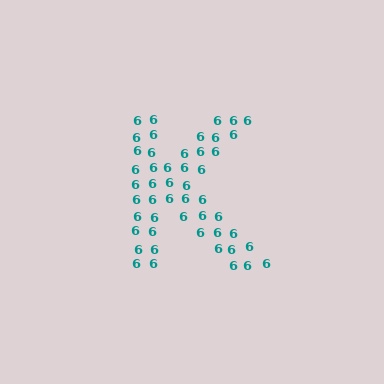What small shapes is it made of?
It is made of small digit 6's.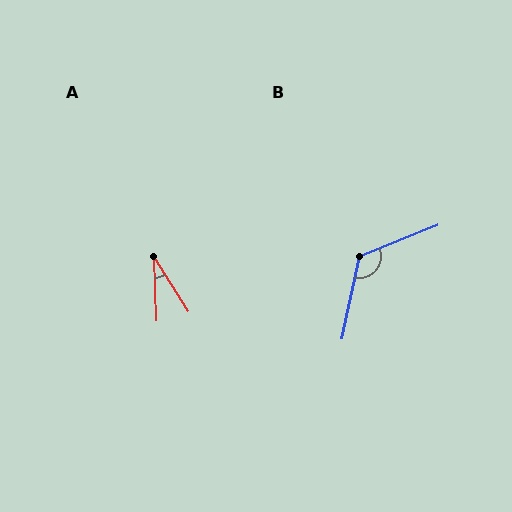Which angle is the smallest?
A, at approximately 30 degrees.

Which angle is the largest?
B, at approximately 123 degrees.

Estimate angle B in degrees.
Approximately 123 degrees.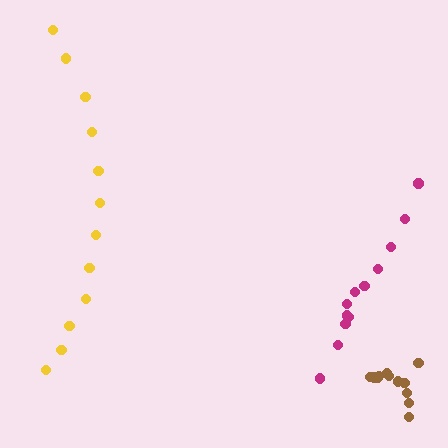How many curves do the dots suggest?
There are 3 distinct paths.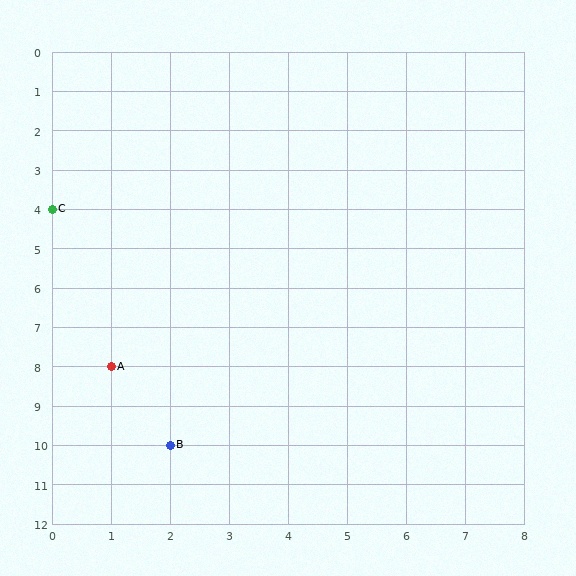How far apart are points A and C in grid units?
Points A and C are 1 column and 4 rows apart (about 4.1 grid units diagonally).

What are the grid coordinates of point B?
Point B is at grid coordinates (2, 10).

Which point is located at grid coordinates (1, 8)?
Point A is at (1, 8).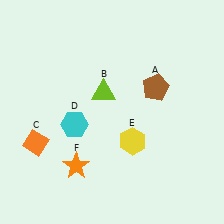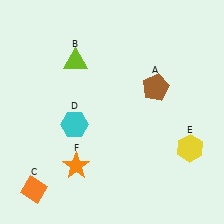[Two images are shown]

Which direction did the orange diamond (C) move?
The orange diamond (C) moved down.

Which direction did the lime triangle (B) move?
The lime triangle (B) moved up.